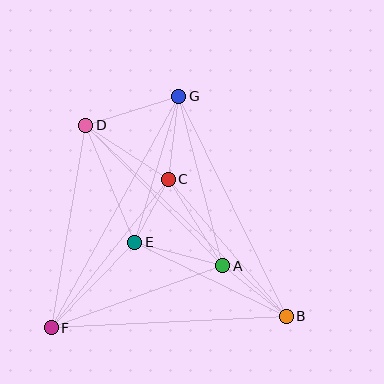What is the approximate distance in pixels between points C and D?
The distance between C and D is approximately 99 pixels.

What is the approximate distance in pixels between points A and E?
The distance between A and E is approximately 91 pixels.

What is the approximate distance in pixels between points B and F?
The distance between B and F is approximately 235 pixels.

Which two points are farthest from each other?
Points B and D are farthest from each other.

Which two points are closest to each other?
Points C and E are closest to each other.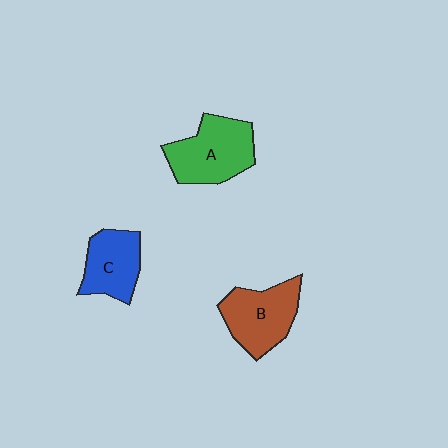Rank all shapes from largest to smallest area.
From largest to smallest: A (green), B (brown), C (blue).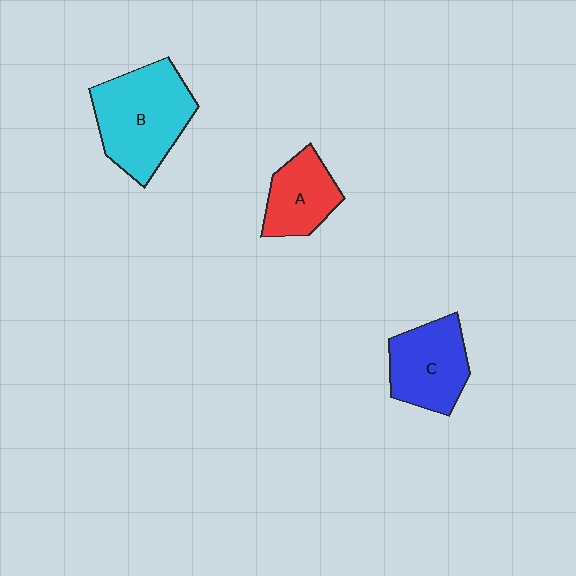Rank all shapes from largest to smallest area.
From largest to smallest: B (cyan), C (blue), A (red).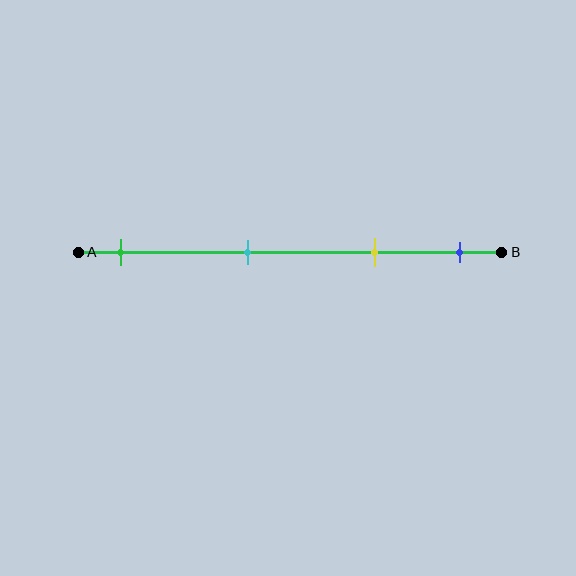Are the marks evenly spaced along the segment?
No, the marks are not evenly spaced.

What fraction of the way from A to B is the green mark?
The green mark is approximately 10% (0.1) of the way from A to B.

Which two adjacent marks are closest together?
The yellow and blue marks are the closest adjacent pair.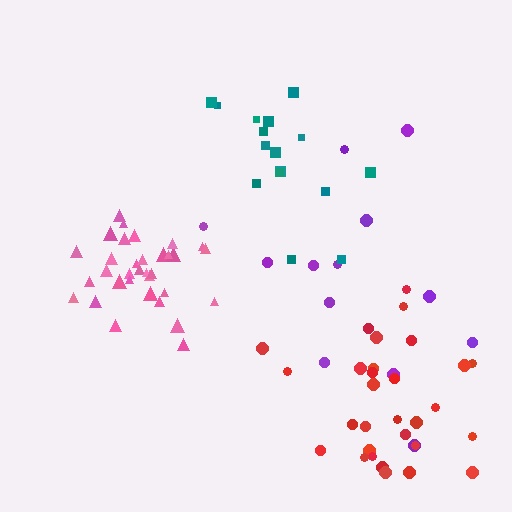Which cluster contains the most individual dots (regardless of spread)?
Pink (33).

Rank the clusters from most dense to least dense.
pink, red, teal, purple.